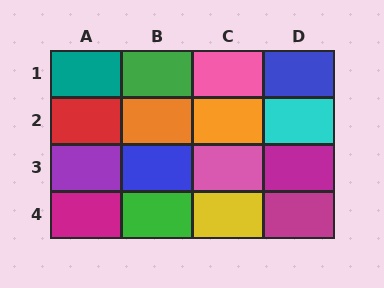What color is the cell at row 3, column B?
Blue.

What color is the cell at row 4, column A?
Magenta.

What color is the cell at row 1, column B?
Green.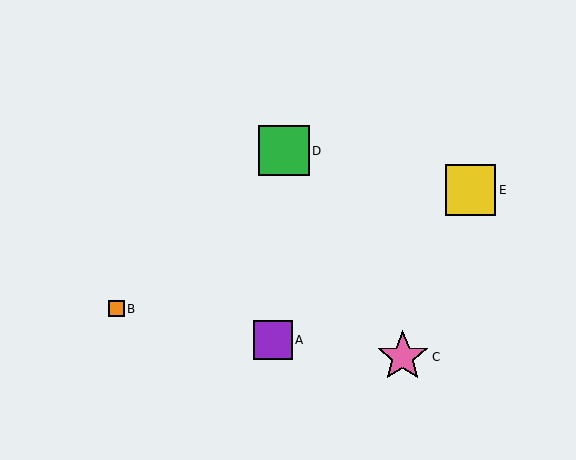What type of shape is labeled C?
Shape C is a pink star.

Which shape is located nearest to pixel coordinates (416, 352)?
The pink star (labeled C) at (403, 357) is nearest to that location.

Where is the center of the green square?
The center of the green square is at (284, 151).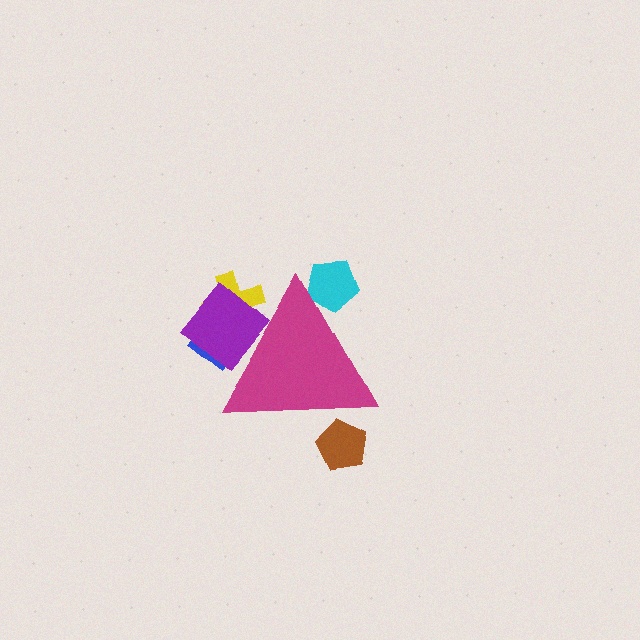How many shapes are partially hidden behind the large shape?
6 shapes are partially hidden.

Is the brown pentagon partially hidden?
Yes, the brown pentagon is partially hidden behind the magenta triangle.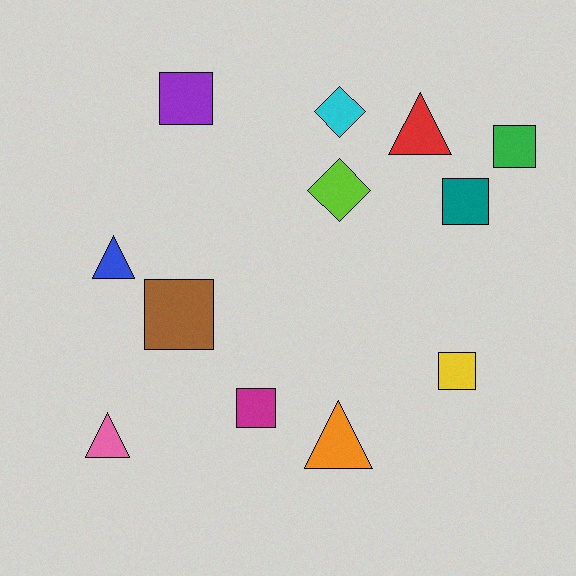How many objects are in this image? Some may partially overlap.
There are 12 objects.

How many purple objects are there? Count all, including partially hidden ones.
There is 1 purple object.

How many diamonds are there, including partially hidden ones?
There are 2 diamonds.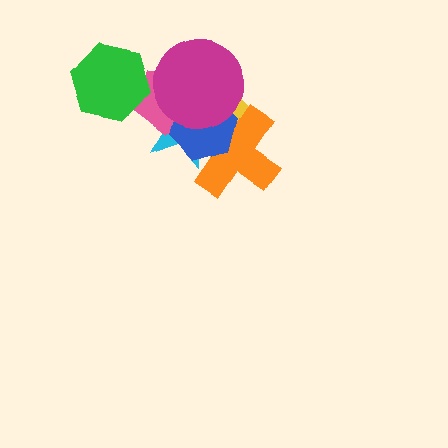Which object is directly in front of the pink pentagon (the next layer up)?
The green hexagon is directly in front of the pink pentagon.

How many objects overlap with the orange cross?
4 objects overlap with the orange cross.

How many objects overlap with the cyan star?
5 objects overlap with the cyan star.